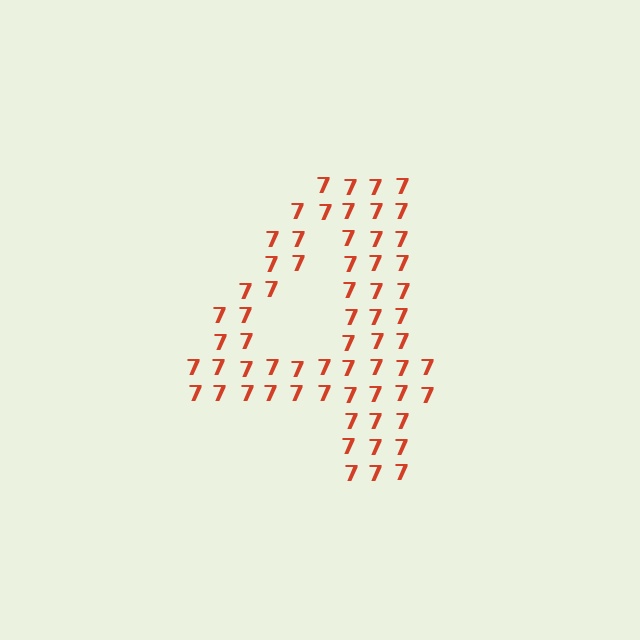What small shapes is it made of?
It is made of small digit 7's.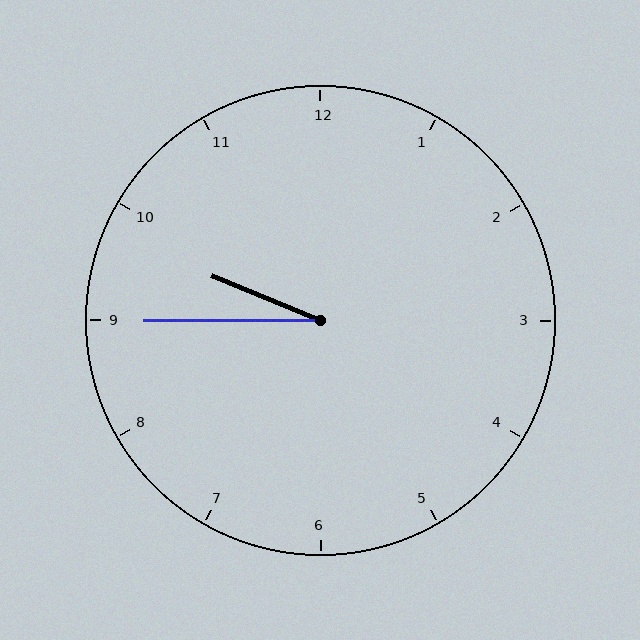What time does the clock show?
9:45.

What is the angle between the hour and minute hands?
Approximately 22 degrees.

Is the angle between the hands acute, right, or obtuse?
It is acute.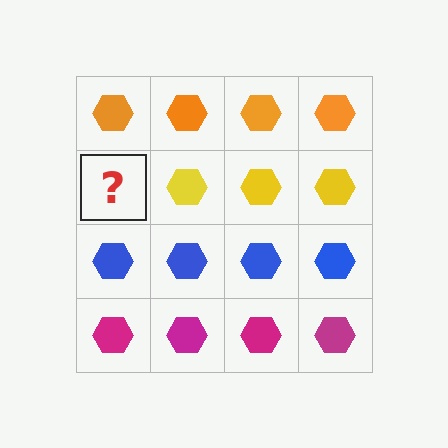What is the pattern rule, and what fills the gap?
The rule is that each row has a consistent color. The gap should be filled with a yellow hexagon.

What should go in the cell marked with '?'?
The missing cell should contain a yellow hexagon.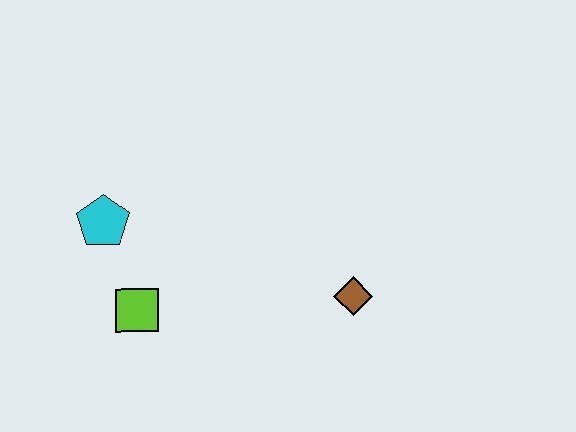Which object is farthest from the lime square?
The brown diamond is farthest from the lime square.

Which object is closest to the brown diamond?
The lime square is closest to the brown diamond.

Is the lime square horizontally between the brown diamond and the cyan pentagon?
Yes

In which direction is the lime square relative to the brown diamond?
The lime square is to the left of the brown diamond.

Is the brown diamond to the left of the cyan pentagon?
No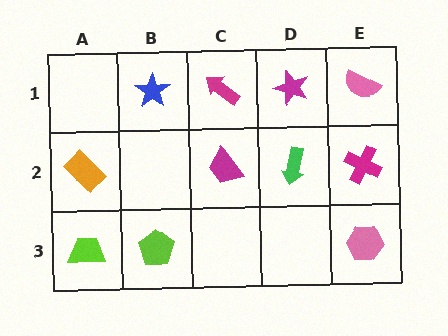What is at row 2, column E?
A magenta cross.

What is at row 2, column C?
A magenta trapezoid.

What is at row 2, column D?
A green arrow.